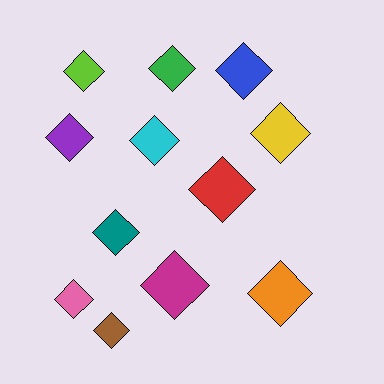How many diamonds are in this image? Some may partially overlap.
There are 12 diamonds.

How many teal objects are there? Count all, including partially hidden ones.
There is 1 teal object.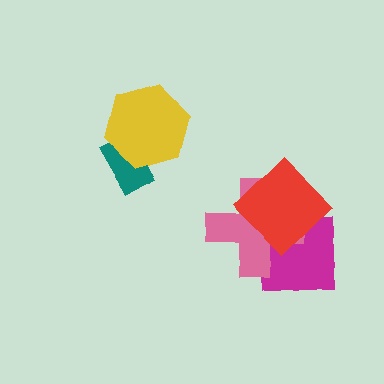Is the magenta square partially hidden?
Yes, it is partially covered by another shape.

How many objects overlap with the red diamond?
2 objects overlap with the red diamond.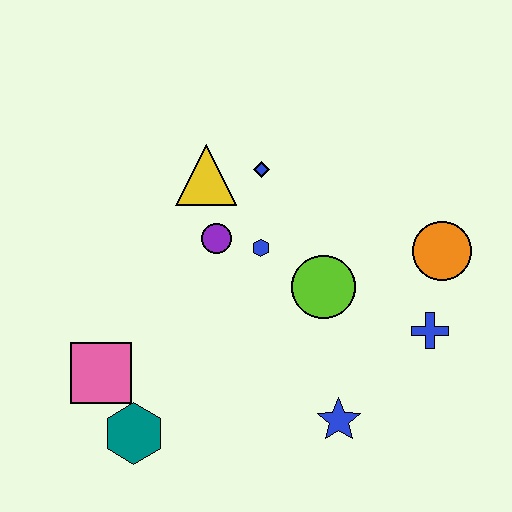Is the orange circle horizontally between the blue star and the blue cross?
No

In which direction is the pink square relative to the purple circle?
The pink square is below the purple circle.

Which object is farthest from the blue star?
The yellow triangle is farthest from the blue star.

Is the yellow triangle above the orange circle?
Yes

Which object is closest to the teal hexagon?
The pink square is closest to the teal hexagon.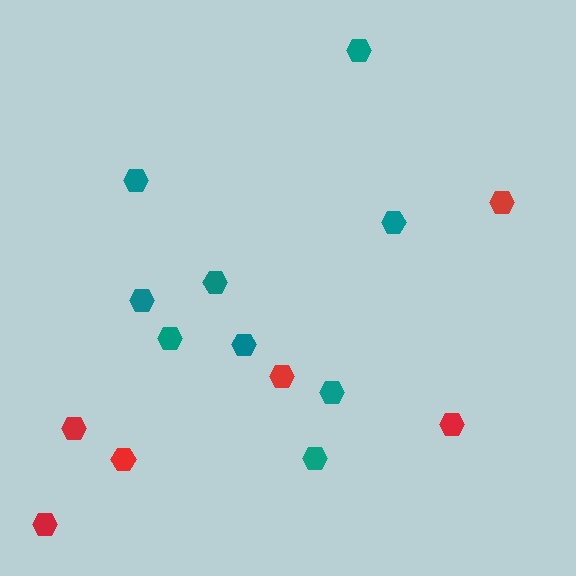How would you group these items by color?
There are 2 groups: one group of red hexagons (6) and one group of teal hexagons (9).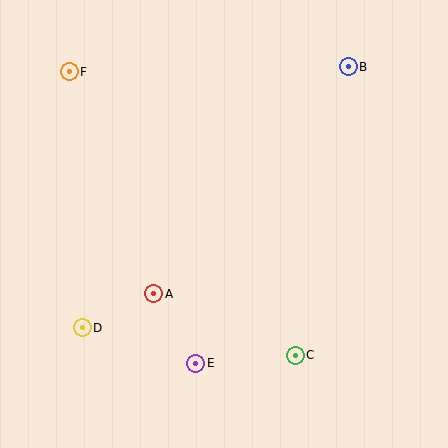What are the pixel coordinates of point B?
Point B is at (348, 67).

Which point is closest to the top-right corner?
Point B is closest to the top-right corner.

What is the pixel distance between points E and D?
The distance between E and D is 119 pixels.